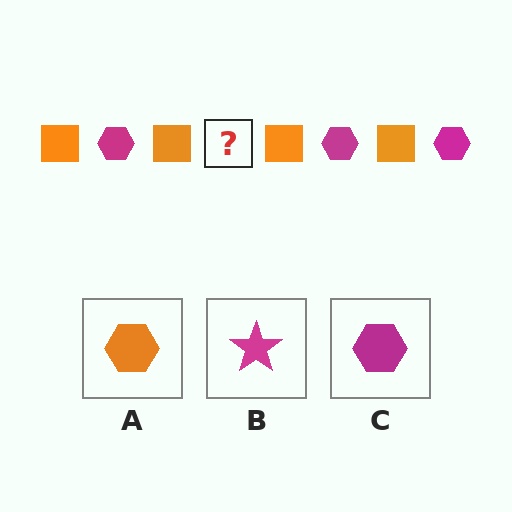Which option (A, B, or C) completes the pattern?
C.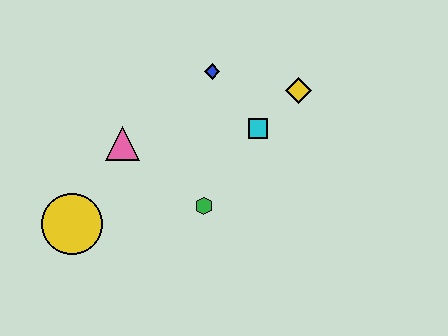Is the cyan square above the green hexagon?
Yes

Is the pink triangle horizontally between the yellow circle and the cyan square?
Yes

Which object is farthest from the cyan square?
The yellow circle is farthest from the cyan square.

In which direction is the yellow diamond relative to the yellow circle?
The yellow diamond is to the right of the yellow circle.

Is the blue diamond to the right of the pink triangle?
Yes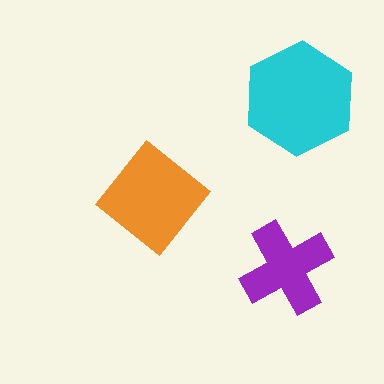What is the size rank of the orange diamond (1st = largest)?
2nd.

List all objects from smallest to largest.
The purple cross, the orange diamond, the cyan hexagon.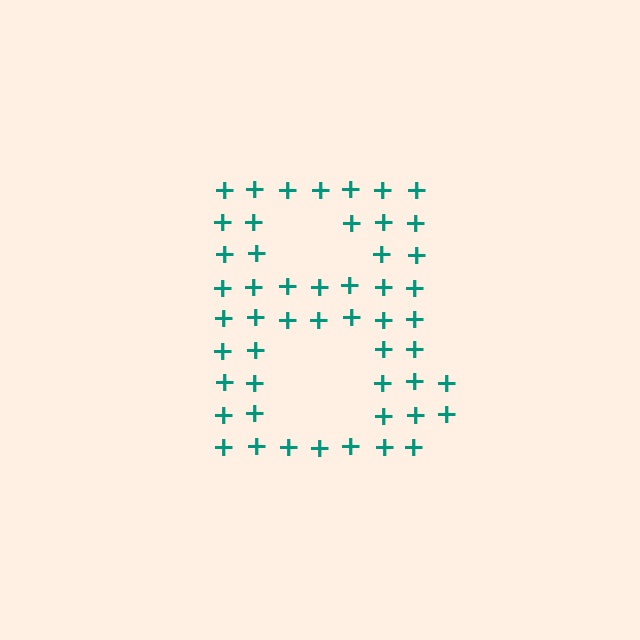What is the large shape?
The large shape is the letter B.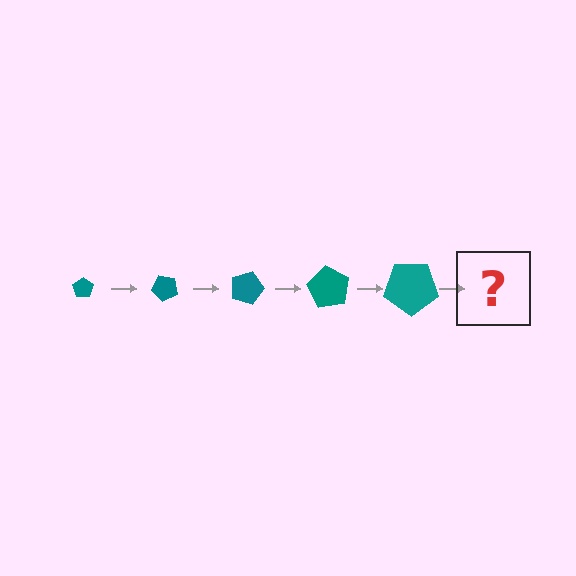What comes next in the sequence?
The next element should be a pentagon, larger than the previous one and rotated 225 degrees from the start.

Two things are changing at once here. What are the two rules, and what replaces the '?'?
The two rules are that the pentagon grows larger each step and it rotates 45 degrees each step. The '?' should be a pentagon, larger than the previous one and rotated 225 degrees from the start.